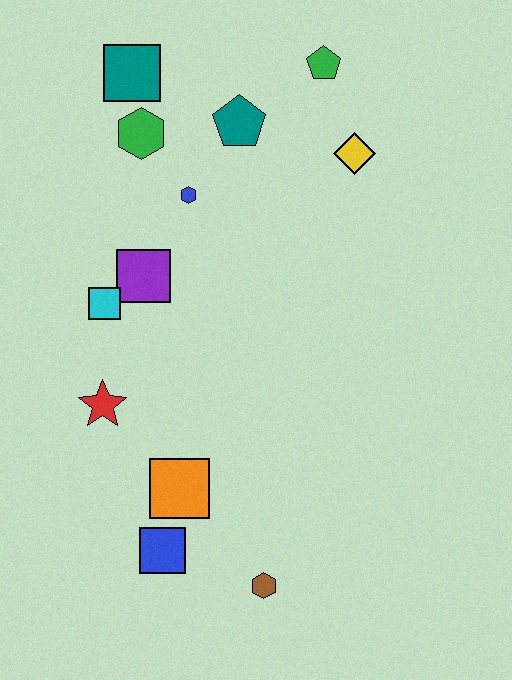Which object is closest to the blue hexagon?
The green hexagon is closest to the blue hexagon.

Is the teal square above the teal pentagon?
Yes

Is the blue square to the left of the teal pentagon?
Yes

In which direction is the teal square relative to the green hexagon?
The teal square is above the green hexagon.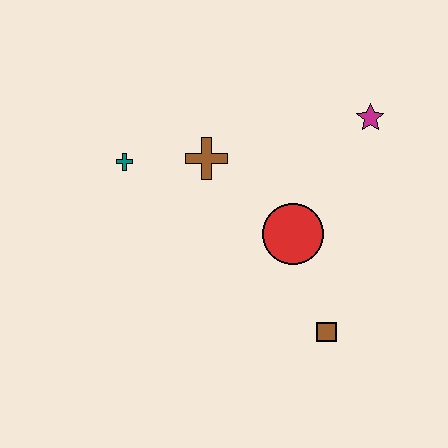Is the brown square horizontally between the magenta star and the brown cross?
Yes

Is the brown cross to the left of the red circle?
Yes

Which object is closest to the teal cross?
The brown cross is closest to the teal cross.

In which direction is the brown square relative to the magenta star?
The brown square is below the magenta star.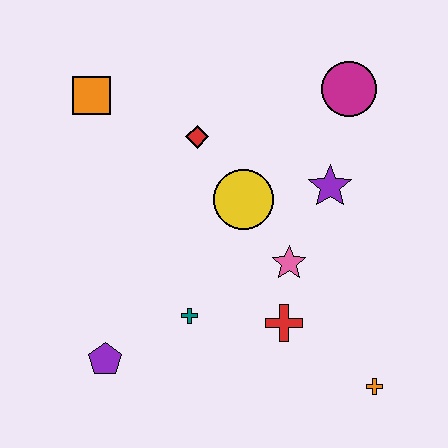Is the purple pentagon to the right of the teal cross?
No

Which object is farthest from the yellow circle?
The orange cross is farthest from the yellow circle.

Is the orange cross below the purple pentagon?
Yes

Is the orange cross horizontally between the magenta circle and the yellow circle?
No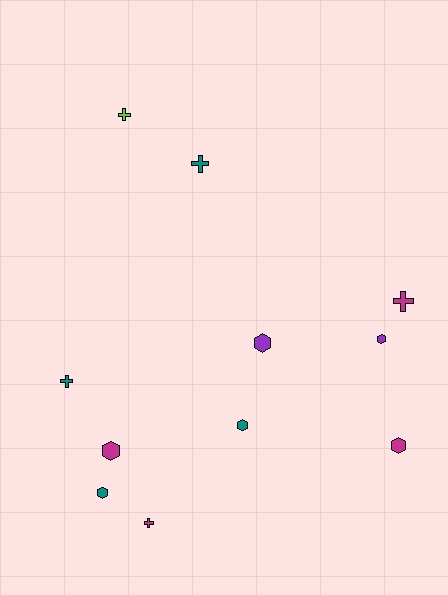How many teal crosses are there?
There are 2 teal crosses.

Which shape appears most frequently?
Hexagon, with 6 objects.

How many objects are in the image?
There are 11 objects.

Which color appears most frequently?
Magenta, with 4 objects.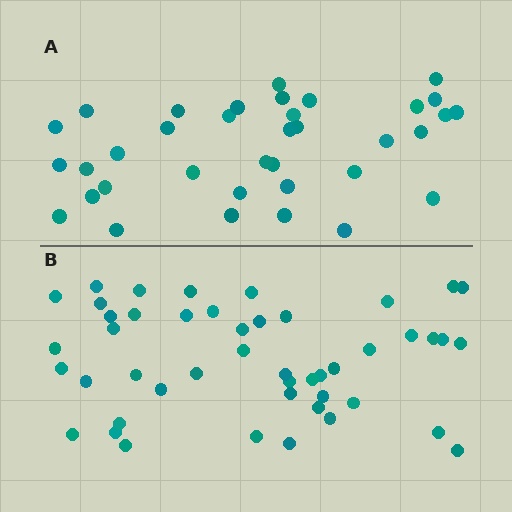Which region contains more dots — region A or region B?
Region B (the bottom region) has more dots.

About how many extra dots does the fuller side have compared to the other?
Region B has roughly 12 or so more dots than region A.